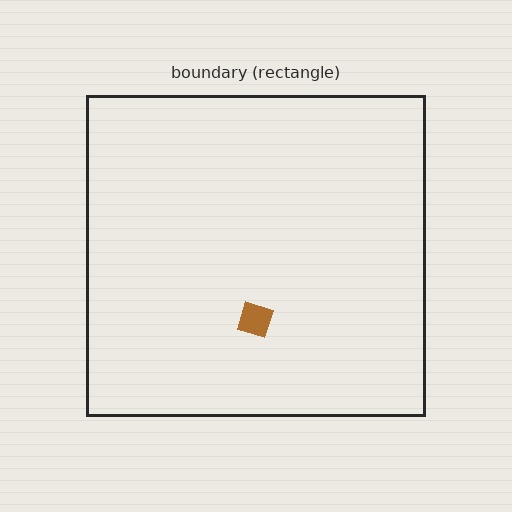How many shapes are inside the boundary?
1 inside, 0 outside.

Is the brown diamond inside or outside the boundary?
Inside.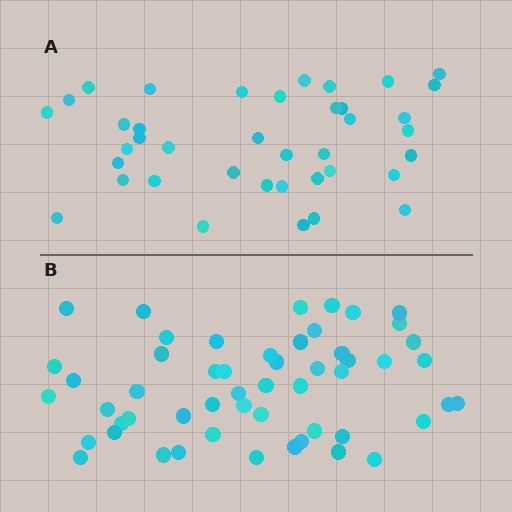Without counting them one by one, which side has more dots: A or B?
Region B (the bottom region) has more dots.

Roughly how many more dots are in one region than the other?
Region B has approximately 15 more dots than region A.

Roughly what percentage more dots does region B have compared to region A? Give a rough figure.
About 35% more.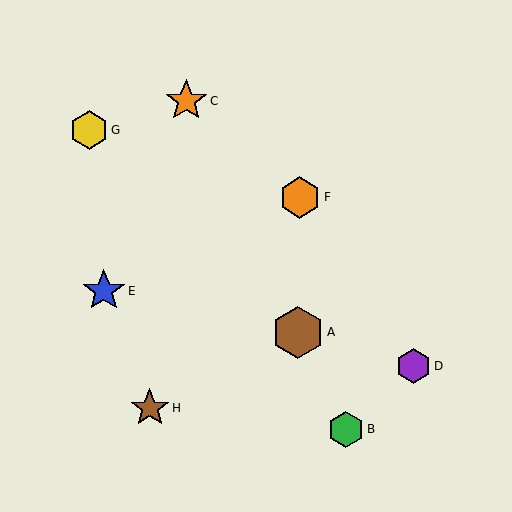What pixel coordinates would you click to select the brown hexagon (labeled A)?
Click at (298, 332) to select the brown hexagon A.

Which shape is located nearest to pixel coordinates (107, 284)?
The blue star (labeled E) at (104, 291) is nearest to that location.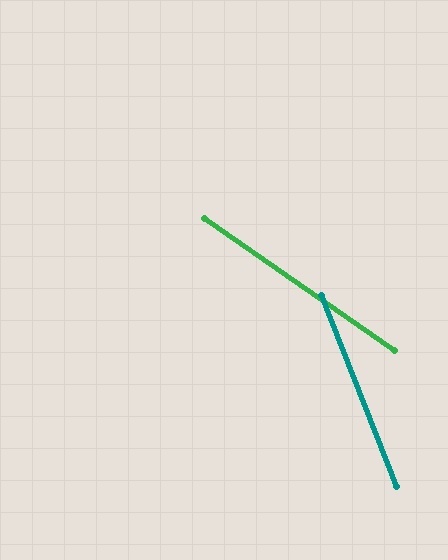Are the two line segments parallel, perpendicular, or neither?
Neither parallel nor perpendicular — they differ by about 34°.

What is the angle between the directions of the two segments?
Approximately 34 degrees.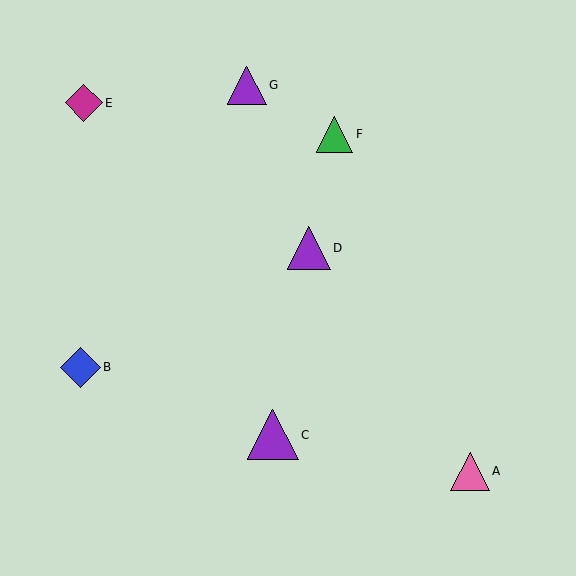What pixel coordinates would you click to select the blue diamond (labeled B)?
Click at (80, 367) to select the blue diamond B.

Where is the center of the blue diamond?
The center of the blue diamond is at (80, 367).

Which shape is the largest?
The purple triangle (labeled C) is the largest.